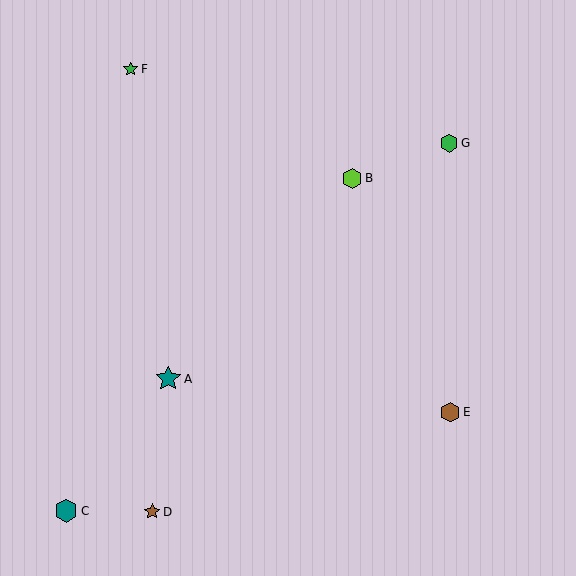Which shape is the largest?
The teal star (labeled A) is the largest.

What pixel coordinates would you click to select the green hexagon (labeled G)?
Click at (449, 143) to select the green hexagon G.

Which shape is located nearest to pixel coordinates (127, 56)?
The green star (labeled F) at (131, 69) is nearest to that location.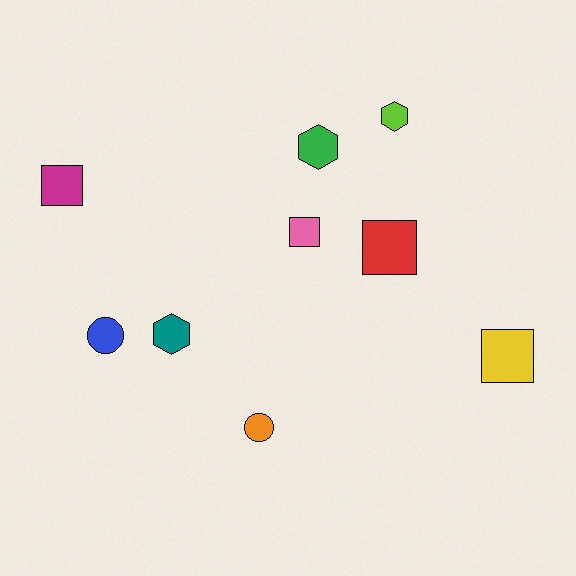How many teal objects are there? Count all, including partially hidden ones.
There is 1 teal object.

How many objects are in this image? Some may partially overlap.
There are 9 objects.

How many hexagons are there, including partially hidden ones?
There are 3 hexagons.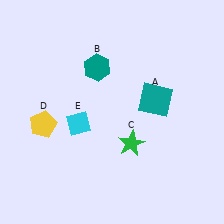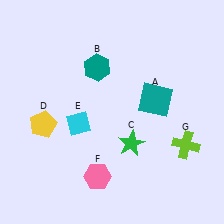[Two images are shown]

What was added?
A pink hexagon (F), a lime cross (G) were added in Image 2.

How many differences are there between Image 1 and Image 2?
There are 2 differences between the two images.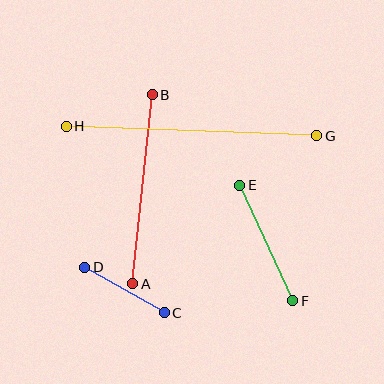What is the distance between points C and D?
The distance is approximately 92 pixels.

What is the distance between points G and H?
The distance is approximately 251 pixels.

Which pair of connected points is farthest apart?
Points G and H are farthest apart.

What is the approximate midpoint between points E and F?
The midpoint is at approximately (266, 243) pixels.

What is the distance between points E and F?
The distance is approximately 127 pixels.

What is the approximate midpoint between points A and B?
The midpoint is at approximately (142, 189) pixels.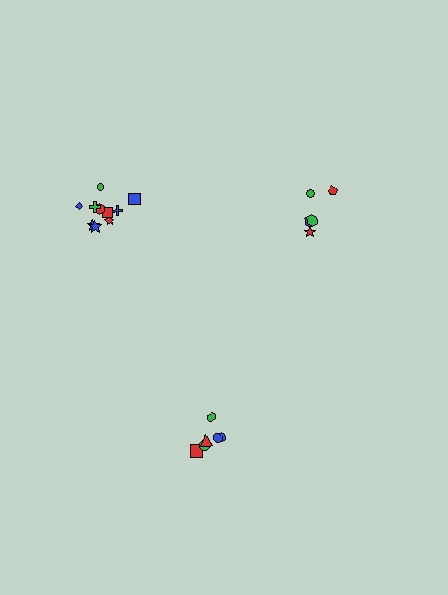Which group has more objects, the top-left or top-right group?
The top-left group.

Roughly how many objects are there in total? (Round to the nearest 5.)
Roughly 20 objects in total.